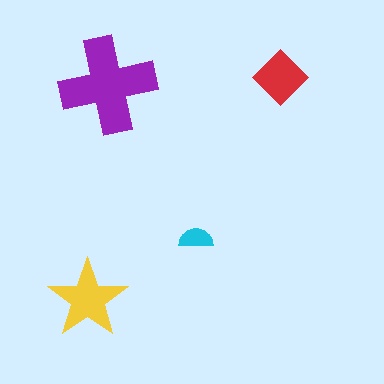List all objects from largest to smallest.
The purple cross, the yellow star, the red diamond, the cyan semicircle.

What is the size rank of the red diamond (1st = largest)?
3rd.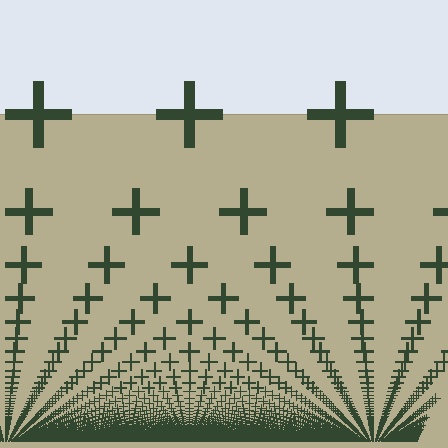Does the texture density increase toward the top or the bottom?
Density increases toward the bottom.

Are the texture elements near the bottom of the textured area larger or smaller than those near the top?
Smaller. The gradient is inverted — elements near the bottom are smaller and denser.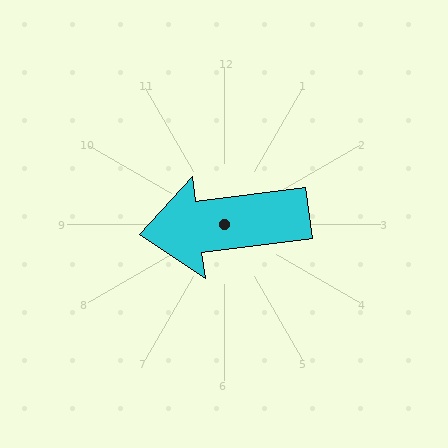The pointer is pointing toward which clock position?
Roughly 9 o'clock.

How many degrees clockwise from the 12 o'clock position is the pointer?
Approximately 263 degrees.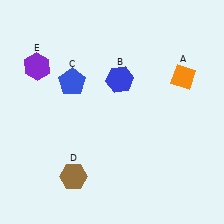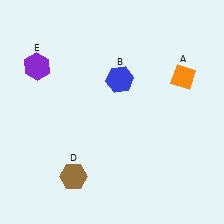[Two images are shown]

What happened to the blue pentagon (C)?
The blue pentagon (C) was removed in Image 2. It was in the top-left area of Image 1.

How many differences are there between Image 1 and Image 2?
There is 1 difference between the two images.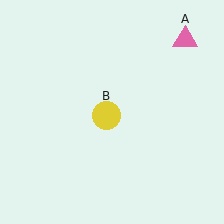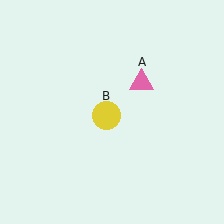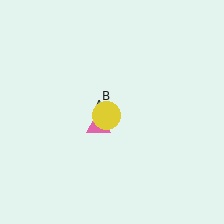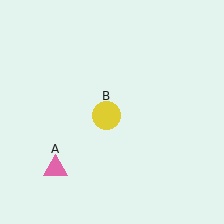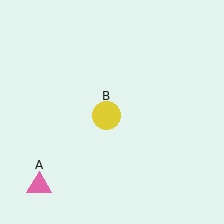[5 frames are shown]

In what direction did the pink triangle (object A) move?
The pink triangle (object A) moved down and to the left.